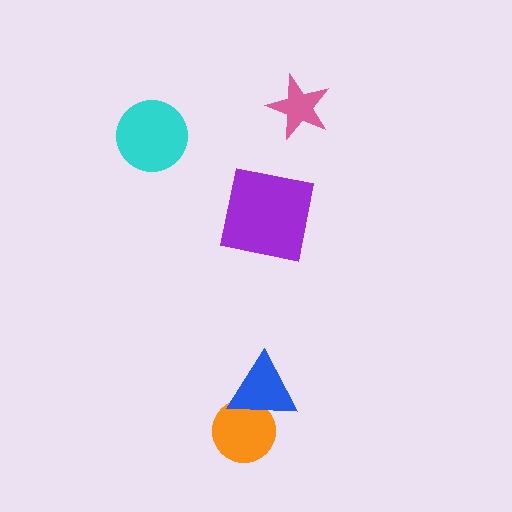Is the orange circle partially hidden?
Yes, it is partially covered by another shape.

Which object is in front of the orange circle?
The blue triangle is in front of the orange circle.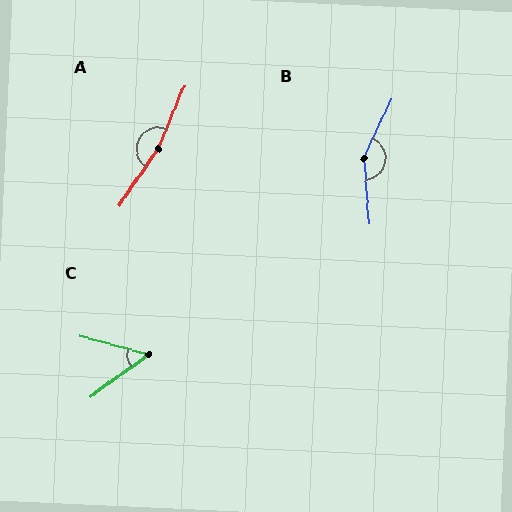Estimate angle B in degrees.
Approximately 151 degrees.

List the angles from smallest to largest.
C (51°), B (151°), A (168°).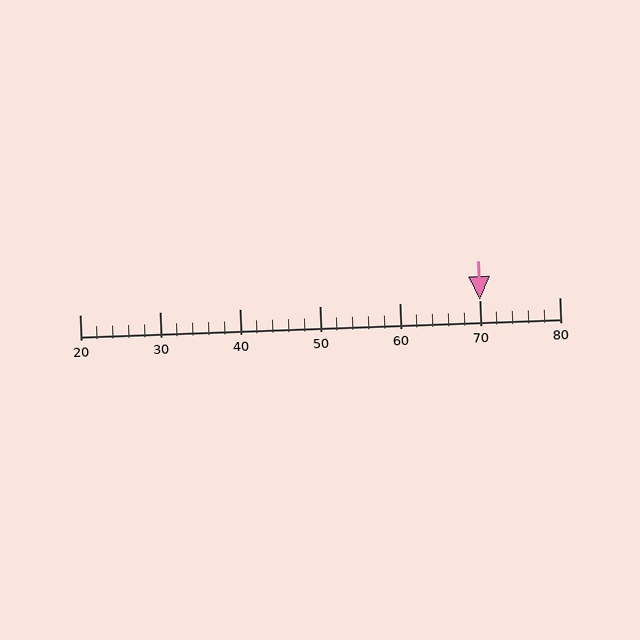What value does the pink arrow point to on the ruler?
The pink arrow points to approximately 70.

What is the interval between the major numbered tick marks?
The major tick marks are spaced 10 units apart.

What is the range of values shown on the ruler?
The ruler shows values from 20 to 80.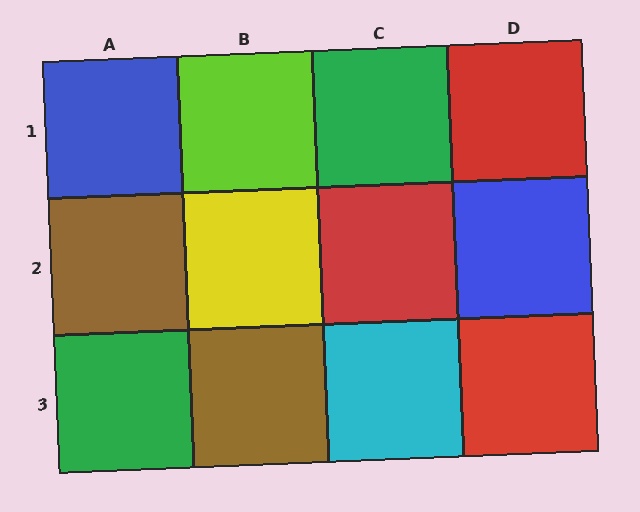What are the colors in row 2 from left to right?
Brown, yellow, red, blue.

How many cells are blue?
2 cells are blue.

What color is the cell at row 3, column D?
Red.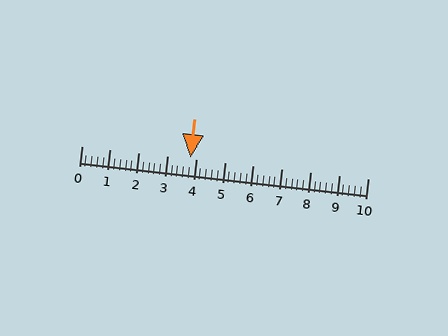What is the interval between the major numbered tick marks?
The major tick marks are spaced 1 units apart.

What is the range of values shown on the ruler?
The ruler shows values from 0 to 10.